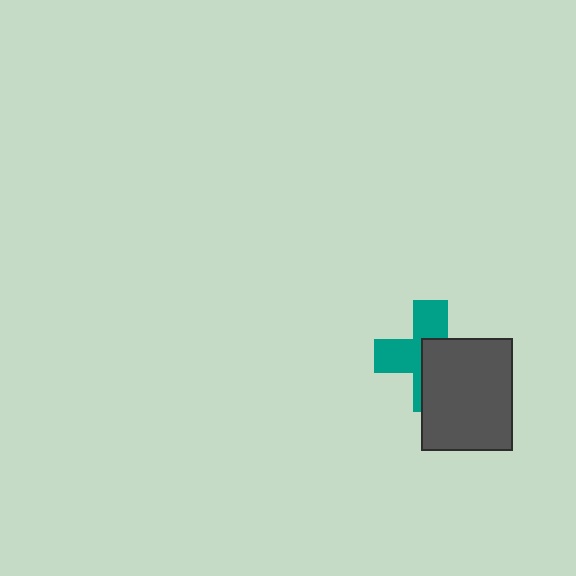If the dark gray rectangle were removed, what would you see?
You would see the complete teal cross.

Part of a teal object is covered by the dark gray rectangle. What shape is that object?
It is a cross.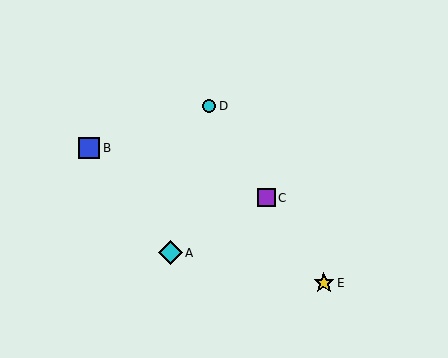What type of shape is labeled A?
Shape A is a cyan diamond.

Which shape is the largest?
The cyan diamond (labeled A) is the largest.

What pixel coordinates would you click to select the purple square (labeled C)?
Click at (266, 198) to select the purple square C.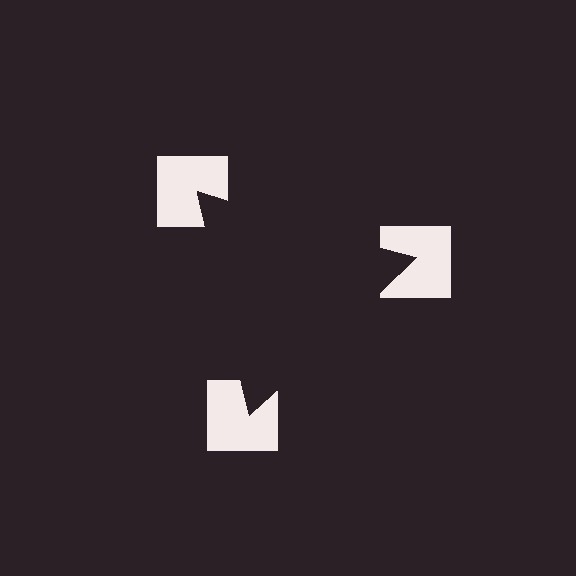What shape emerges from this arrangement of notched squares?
An illusory triangle — its edges are inferred from the aligned wedge cuts in the notched squares, not physically drawn.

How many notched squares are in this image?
There are 3 — one at each vertex of the illusory triangle.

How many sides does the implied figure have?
3 sides.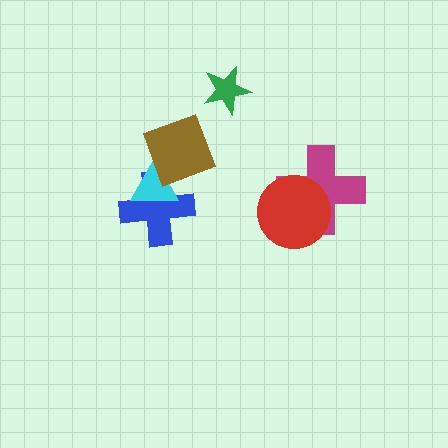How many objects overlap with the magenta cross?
1 object overlaps with the magenta cross.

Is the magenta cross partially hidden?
Yes, it is partially covered by another shape.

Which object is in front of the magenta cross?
The red circle is in front of the magenta cross.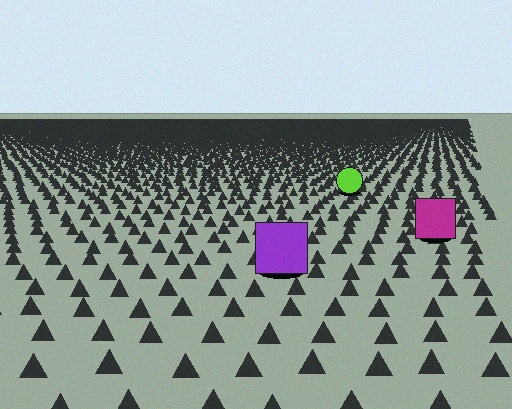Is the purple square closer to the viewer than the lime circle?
Yes. The purple square is closer — you can tell from the texture gradient: the ground texture is coarser near it.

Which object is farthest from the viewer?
The lime circle is farthest from the viewer. It appears smaller and the ground texture around it is denser.